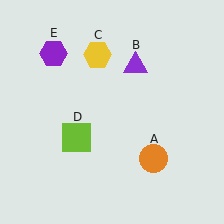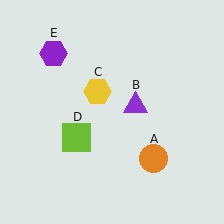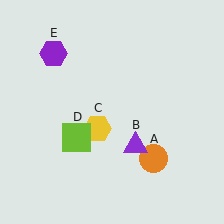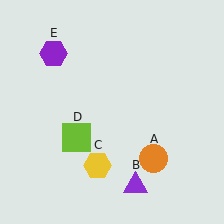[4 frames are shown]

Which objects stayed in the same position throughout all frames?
Orange circle (object A) and lime square (object D) and purple hexagon (object E) remained stationary.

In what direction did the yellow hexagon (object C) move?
The yellow hexagon (object C) moved down.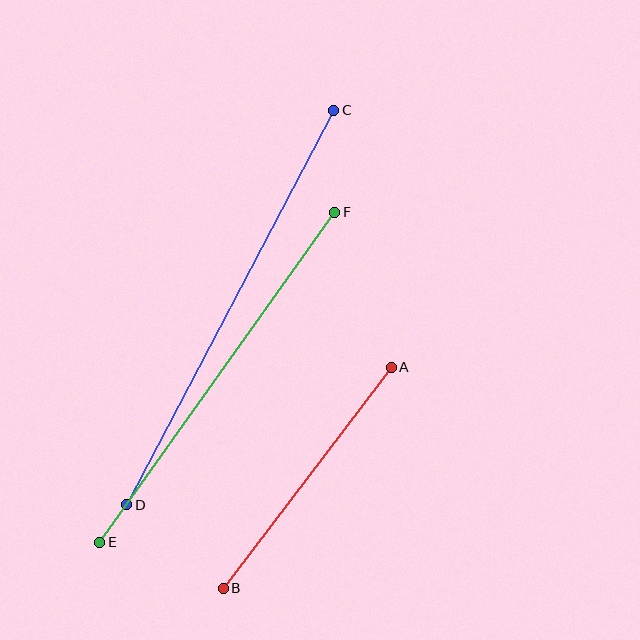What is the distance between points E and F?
The distance is approximately 405 pixels.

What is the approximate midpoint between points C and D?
The midpoint is at approximately (230, 308) pixels.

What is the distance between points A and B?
The distance is approximately 278 pixels.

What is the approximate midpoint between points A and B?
The midpoint is at approximately (307, 478) pixels.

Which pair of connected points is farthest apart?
Points C and D are farthest apart.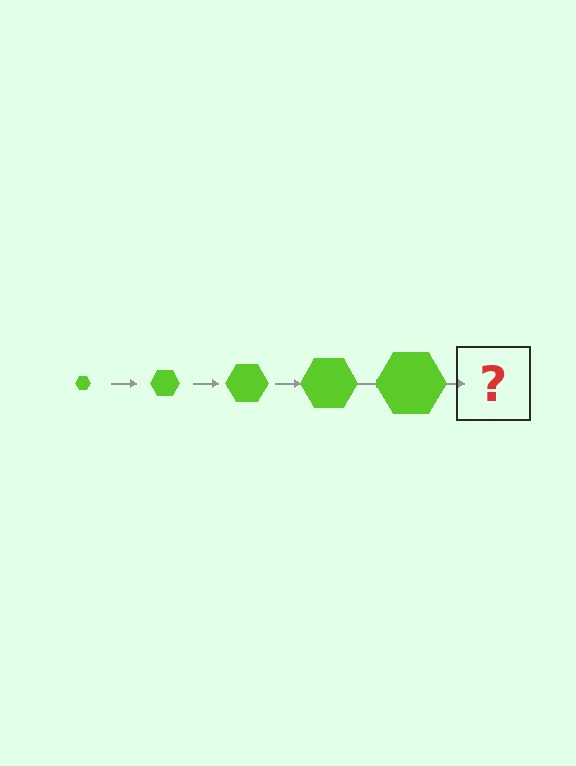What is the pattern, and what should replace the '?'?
The pattern is that the hexagon gets progressively larger each step. The '?' should be a lime hexagon, larger than the previous one.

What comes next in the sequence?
The next element should be a lime hexagon, larger than the previous one.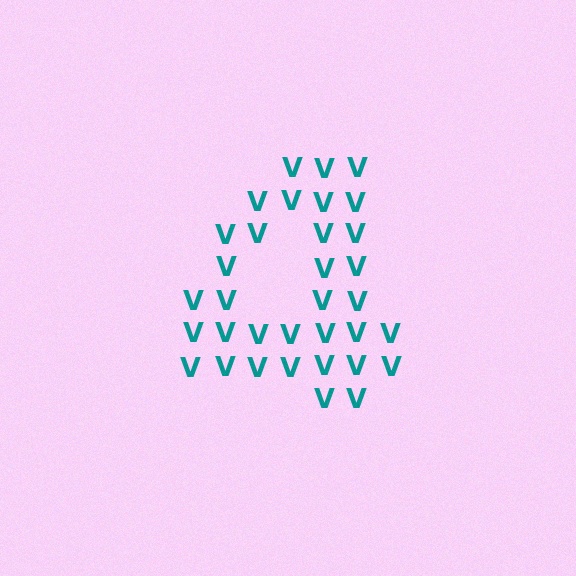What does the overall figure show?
The overall figure shows the digit 4.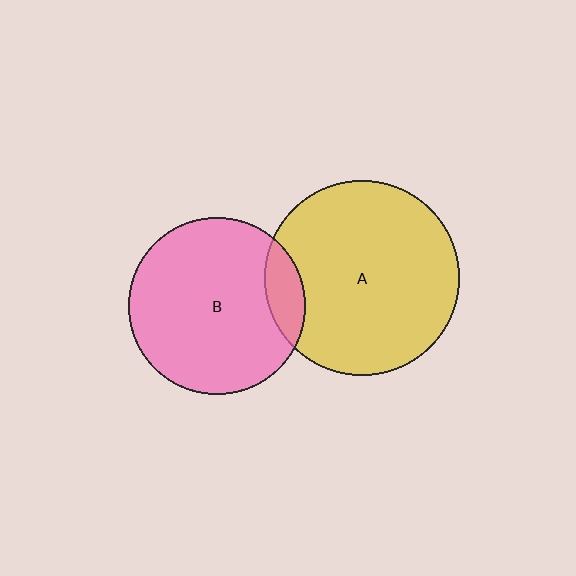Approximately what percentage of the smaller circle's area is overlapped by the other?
Approximately 10%.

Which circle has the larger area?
Circle A (yellow).